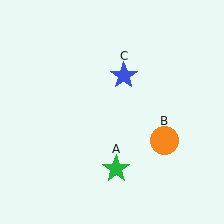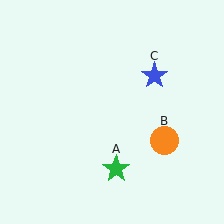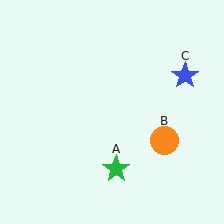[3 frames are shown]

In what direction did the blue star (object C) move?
The blue star (object C) moved right.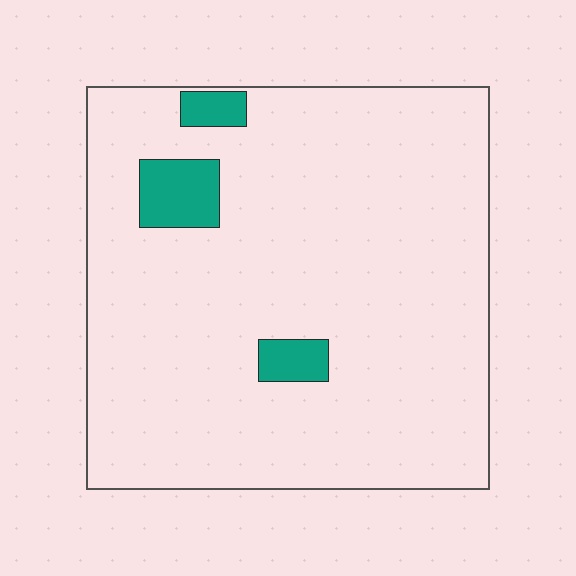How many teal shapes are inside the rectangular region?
3.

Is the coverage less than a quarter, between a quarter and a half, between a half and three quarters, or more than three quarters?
Less than a quarter.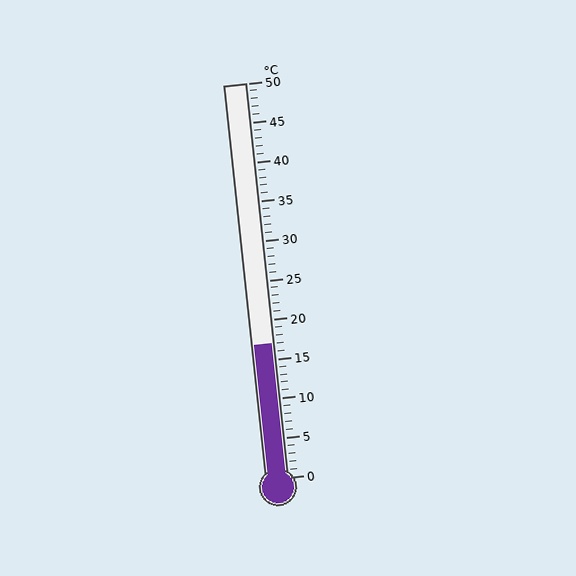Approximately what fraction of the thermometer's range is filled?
The thermometer is filled to approximately 35% of its range.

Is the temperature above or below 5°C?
The temperature is above 5°C.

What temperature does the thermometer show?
The thermometer shows approximately 17°C.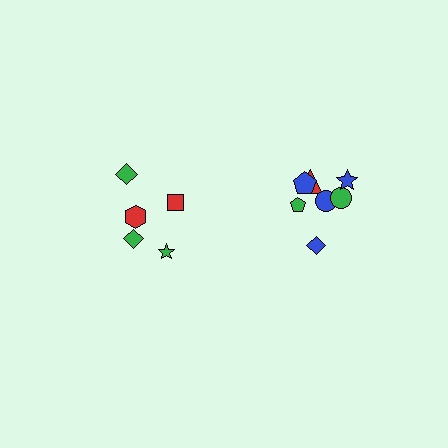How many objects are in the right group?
There are 7 objects.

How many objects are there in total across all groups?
There are 12 objects.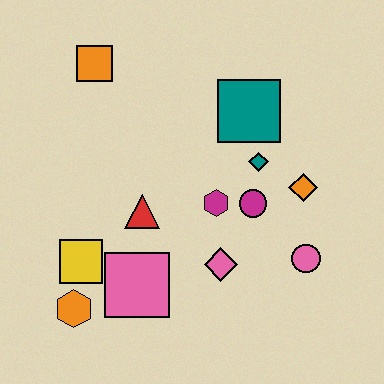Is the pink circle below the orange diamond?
Yes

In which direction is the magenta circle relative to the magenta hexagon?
The magenta circle is to the right of the magenta hexagon.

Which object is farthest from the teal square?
The orange hexagon is farthest from the teal square.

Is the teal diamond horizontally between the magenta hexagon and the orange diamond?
Yes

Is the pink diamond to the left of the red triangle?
No